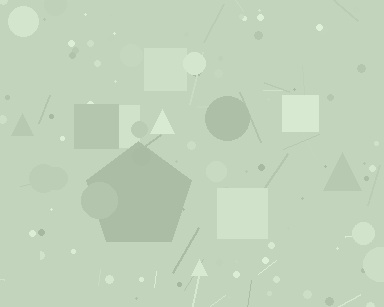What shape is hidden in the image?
A pentagon is hidden in the image.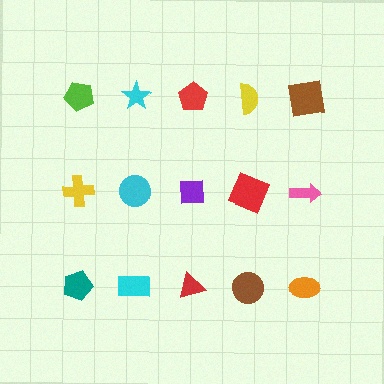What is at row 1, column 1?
A lime pentagon.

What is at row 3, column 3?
A red triangle.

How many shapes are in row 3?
5 shapes.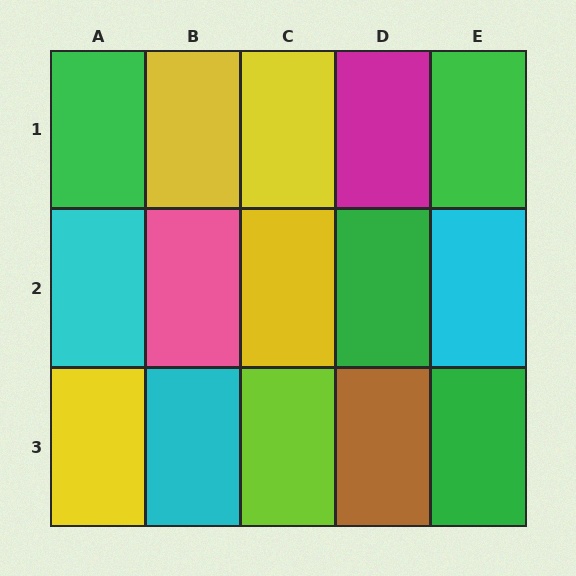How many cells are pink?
1 cell is pink.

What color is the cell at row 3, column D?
Brown.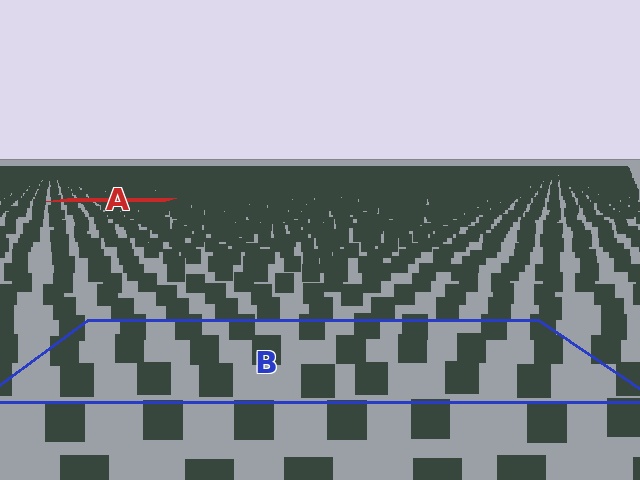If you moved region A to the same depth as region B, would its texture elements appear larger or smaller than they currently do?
They would appear larger. At a closer depth, the same texture elements are projected at a bigger on-screen size.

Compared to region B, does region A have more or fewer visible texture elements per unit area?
Region A has more texture elements per unit area — they are packed more densely because it is farther away.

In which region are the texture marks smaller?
The texture marks are smaller in region A, because it is farther away.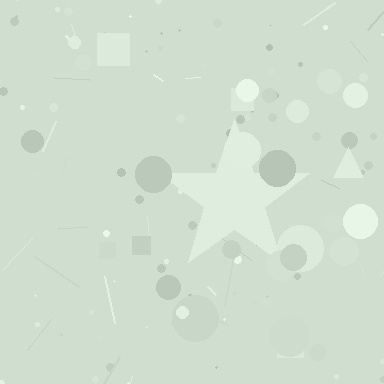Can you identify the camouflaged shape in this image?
The camouflaged shape is a star.